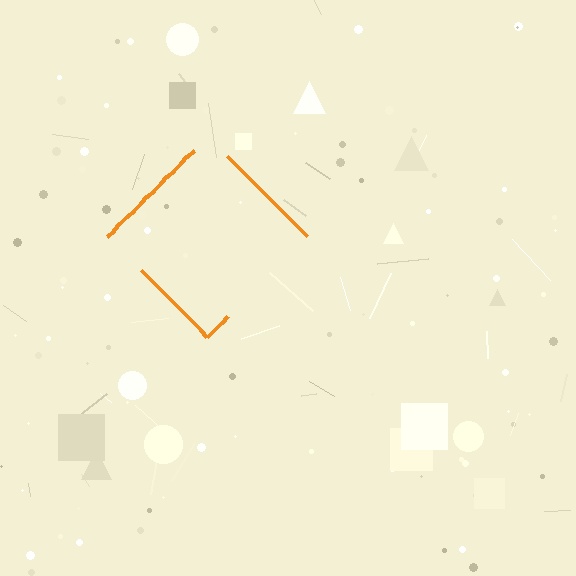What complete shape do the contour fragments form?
The contour fragments form a diamond.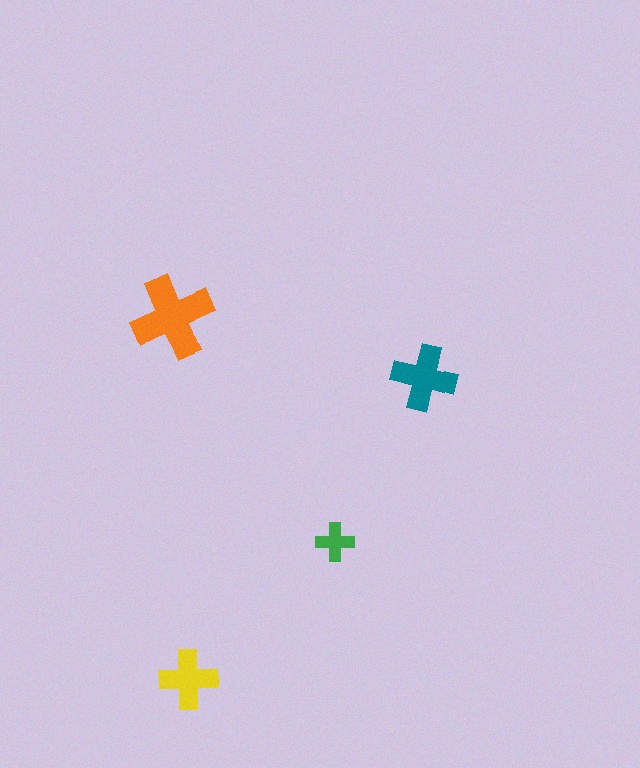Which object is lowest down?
The yellow cross is bottommost.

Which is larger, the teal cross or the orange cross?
The orange one.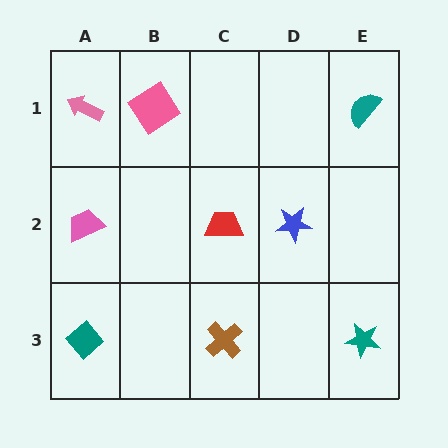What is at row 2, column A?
A pink trapezoid.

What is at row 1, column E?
A teal semicircle.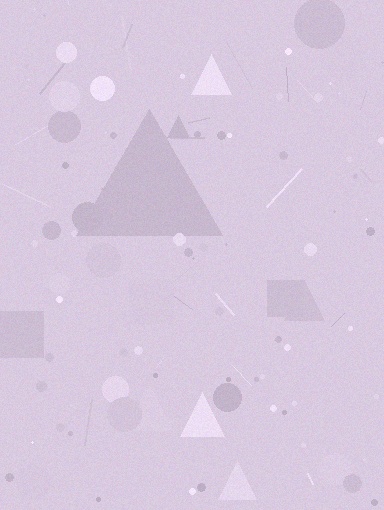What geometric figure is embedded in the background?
A triangle is embedded in the background.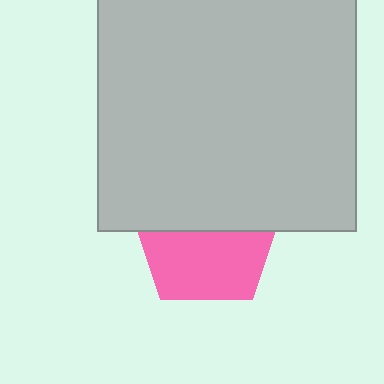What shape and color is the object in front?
The object in front is a light gray square.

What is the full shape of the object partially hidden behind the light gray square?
The partially hidden object is a pink pentagon.